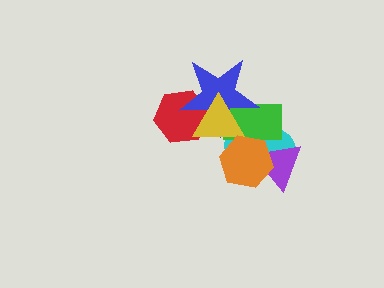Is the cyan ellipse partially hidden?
Yes, it is partially covered by another shape.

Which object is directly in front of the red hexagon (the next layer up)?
The blue star is directly in front of the red hexagon.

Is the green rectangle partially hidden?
Yes, it is partially covered by another shape.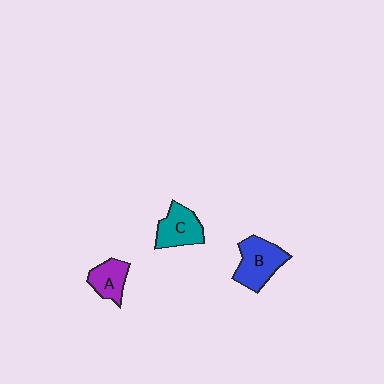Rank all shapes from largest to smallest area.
From largest to smallest: B (blue), C (teal), A (purple).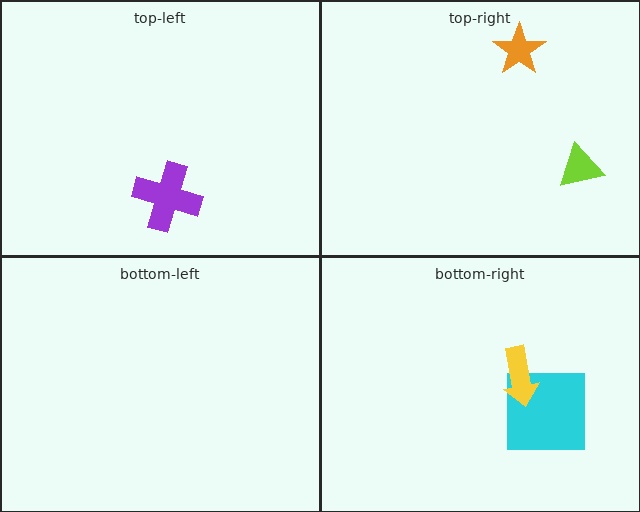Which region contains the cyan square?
The bottom-right region.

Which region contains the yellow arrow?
The bottom-right region.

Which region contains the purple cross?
The top-left region.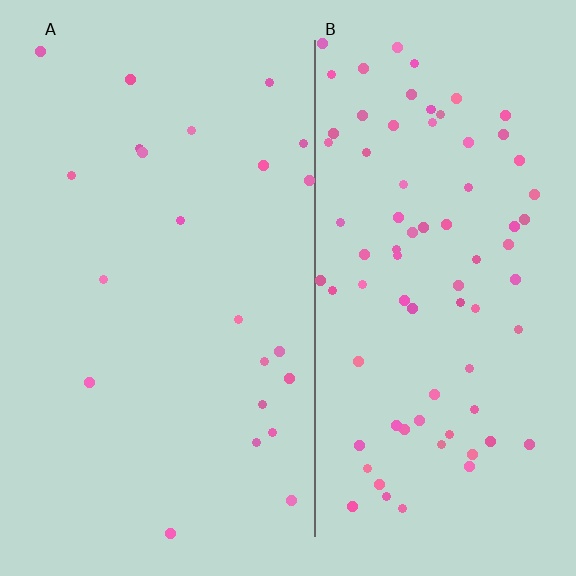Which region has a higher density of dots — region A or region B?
B (the right).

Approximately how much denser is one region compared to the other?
Approximately 3.6× — region B over region A.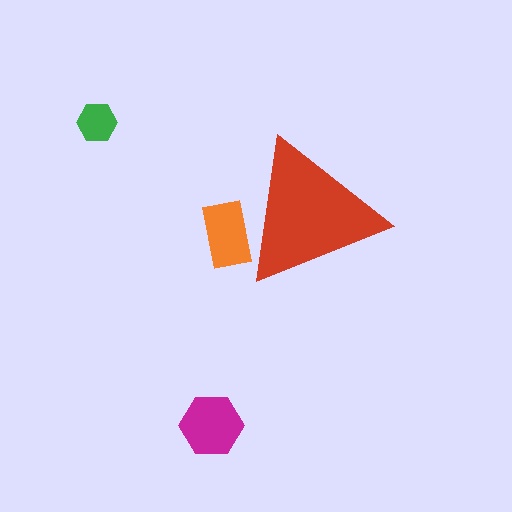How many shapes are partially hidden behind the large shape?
1 shape is partially hidden.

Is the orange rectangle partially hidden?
Yes, the orange rectangle is partially hidden behind the red triangle.